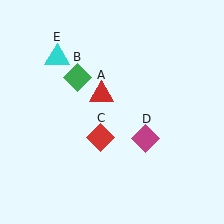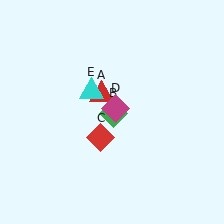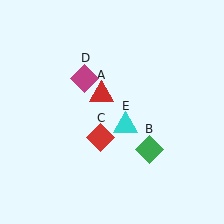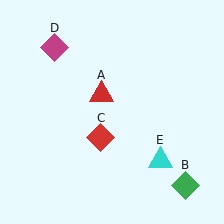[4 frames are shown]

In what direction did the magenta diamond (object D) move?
The magenta diamond (object D) moved up and to the left.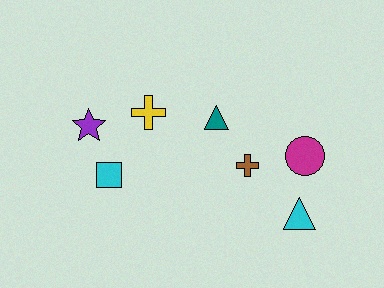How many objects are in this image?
There are 7 objects.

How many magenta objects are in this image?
There is 1 magenta object.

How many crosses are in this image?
There are 2 crosses.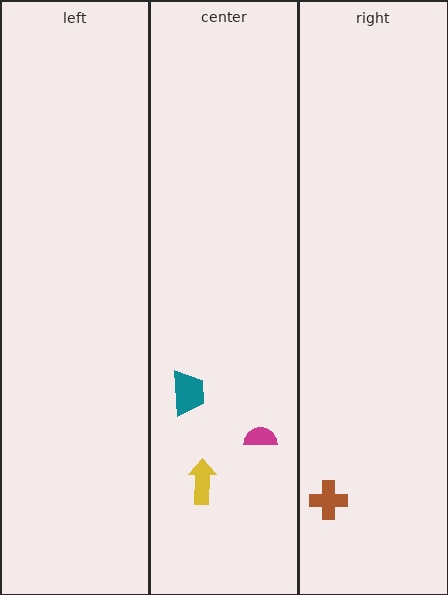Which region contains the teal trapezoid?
The center region.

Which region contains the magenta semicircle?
The center region.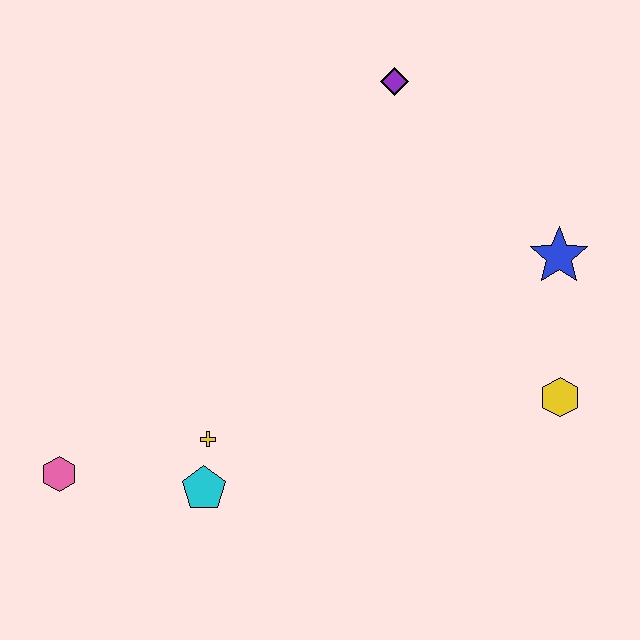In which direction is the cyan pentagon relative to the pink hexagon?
The cyan pentagon is to the right of the pink hexagon.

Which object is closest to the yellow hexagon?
The blue star is closest to the yellow hexagon.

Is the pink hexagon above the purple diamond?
No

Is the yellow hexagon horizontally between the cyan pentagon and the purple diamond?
No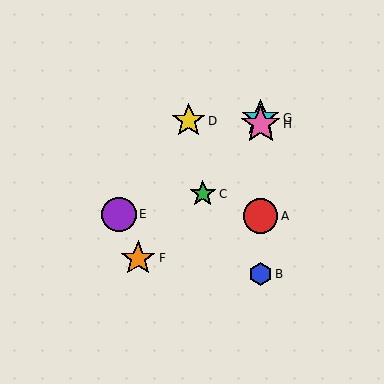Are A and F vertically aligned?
No, A is at x≈261 and F is at x≈138.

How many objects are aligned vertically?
4 objects (A, B, G, H) are aligned vertically.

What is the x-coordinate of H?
Object H is at x≈261.